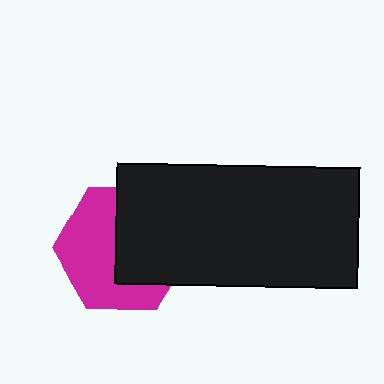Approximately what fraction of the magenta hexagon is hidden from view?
Roughly 47% of the magenta hexagon is hidden behind the black rectangle.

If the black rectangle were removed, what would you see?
You would see the complete magenta hexagon.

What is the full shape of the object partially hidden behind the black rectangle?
The partially hidden object is a magenta hexagon.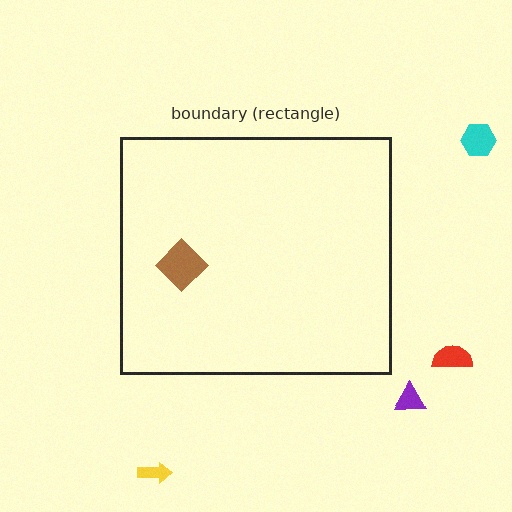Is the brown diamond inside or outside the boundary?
Inside.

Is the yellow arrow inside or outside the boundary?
Outside.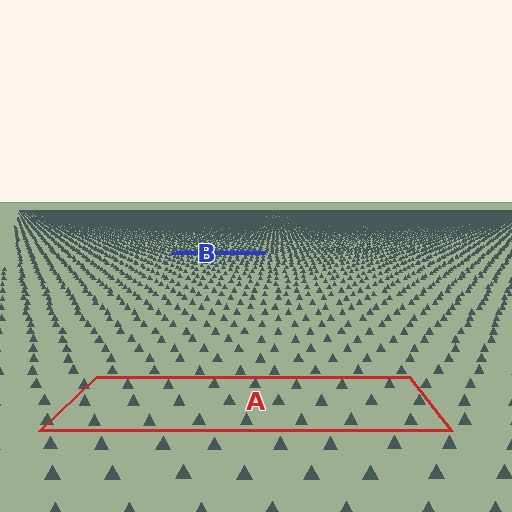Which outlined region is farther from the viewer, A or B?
Region B is farther from the viewer — the texture elements inside it appear smaller and more densely packed.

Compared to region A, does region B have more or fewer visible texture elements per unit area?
Region B has more texture elements per unit area — they are packed more densely because it is farther away.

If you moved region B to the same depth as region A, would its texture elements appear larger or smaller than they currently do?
They would appear larger. At a closer depth, the same texture elements are projected at a bigger on-screen size.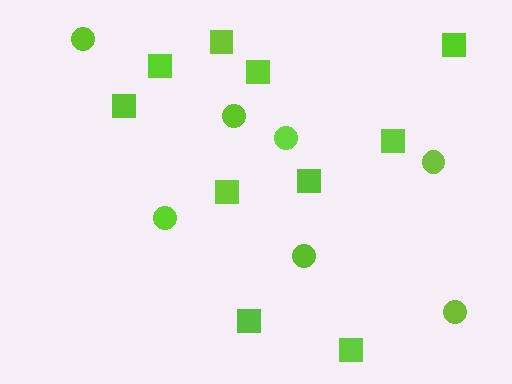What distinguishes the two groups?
There are 2 groups: one group of squares (10) and one group of circles (7).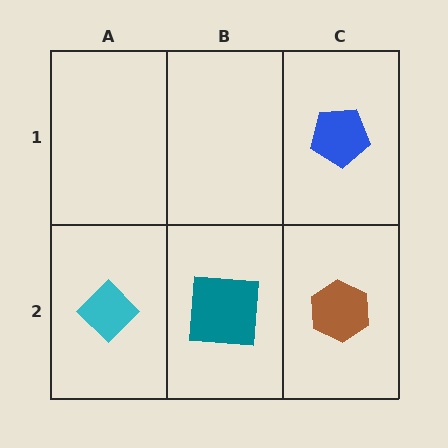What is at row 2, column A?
A cyan diamond.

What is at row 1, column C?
A blue pentagon.